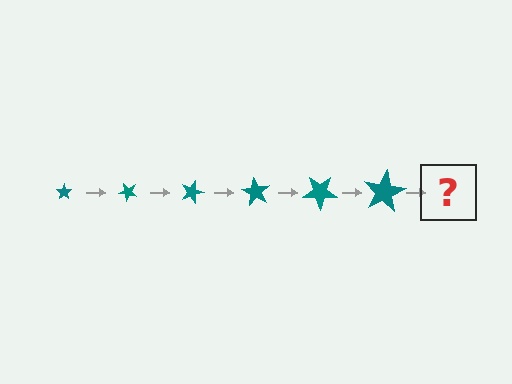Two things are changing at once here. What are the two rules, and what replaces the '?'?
The two rules are that the star grows larger each step and it rotates 45 degrees each step. The '?' should be a star, larger than the previous one and rotated 270 degrees from the start.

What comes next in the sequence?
The next element should be a star, larger than the previous one and rotated 270 degrees from the start.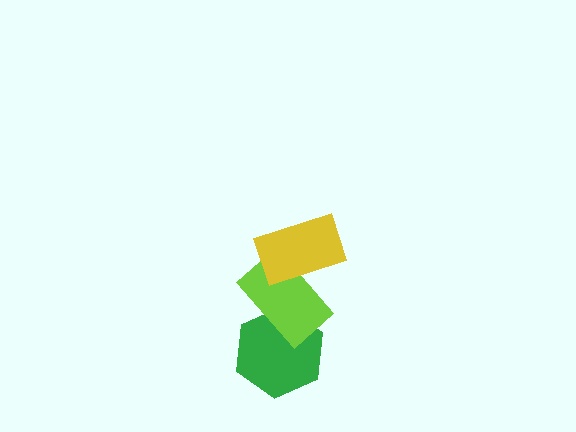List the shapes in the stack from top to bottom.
From top to bottom: the yellow rectangle, the lime rectangle, the green hexagon.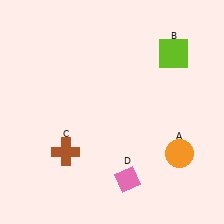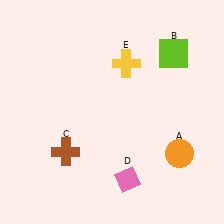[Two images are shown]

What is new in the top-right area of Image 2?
A yellow cross (E) was added in the top-right area of Image 2.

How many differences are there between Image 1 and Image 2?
There is 1 difference between the two images.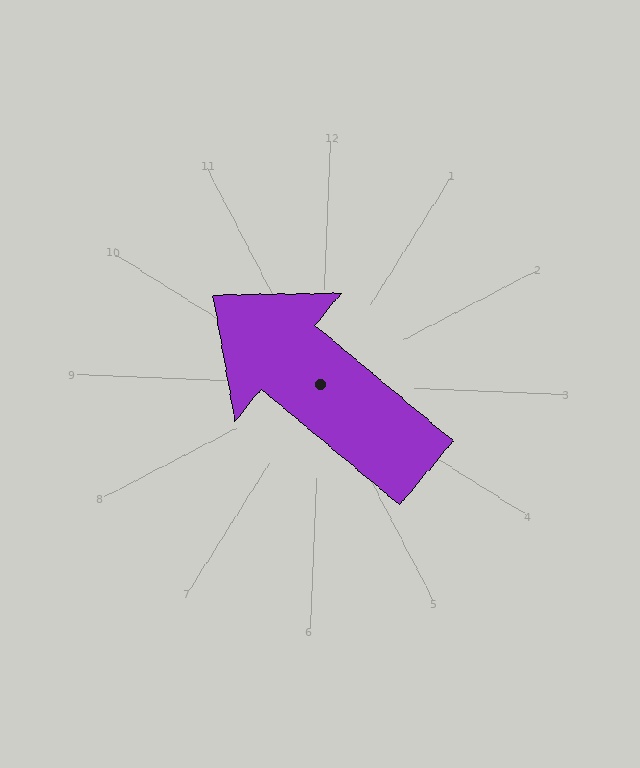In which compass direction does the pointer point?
Northwest.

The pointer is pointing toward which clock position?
Roughly 10 o'clock.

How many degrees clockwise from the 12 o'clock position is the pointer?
Approximately 308 degrees.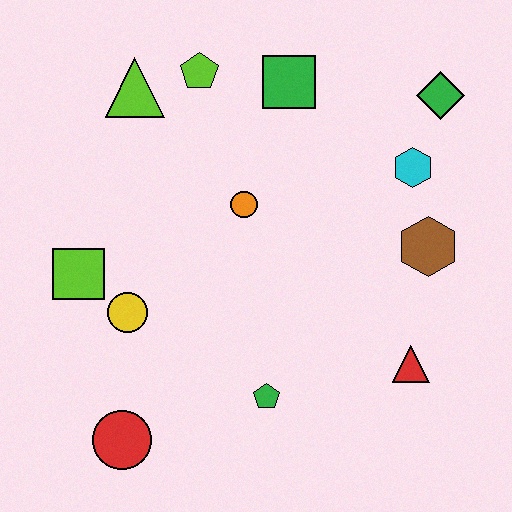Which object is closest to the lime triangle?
The lime pentagon is closest to the lime triangle.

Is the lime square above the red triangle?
Yes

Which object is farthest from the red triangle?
The lime triangle is farthest from the red triangle.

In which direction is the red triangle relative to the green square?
The red triangle is below the green square.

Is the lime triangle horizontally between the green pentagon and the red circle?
Yes